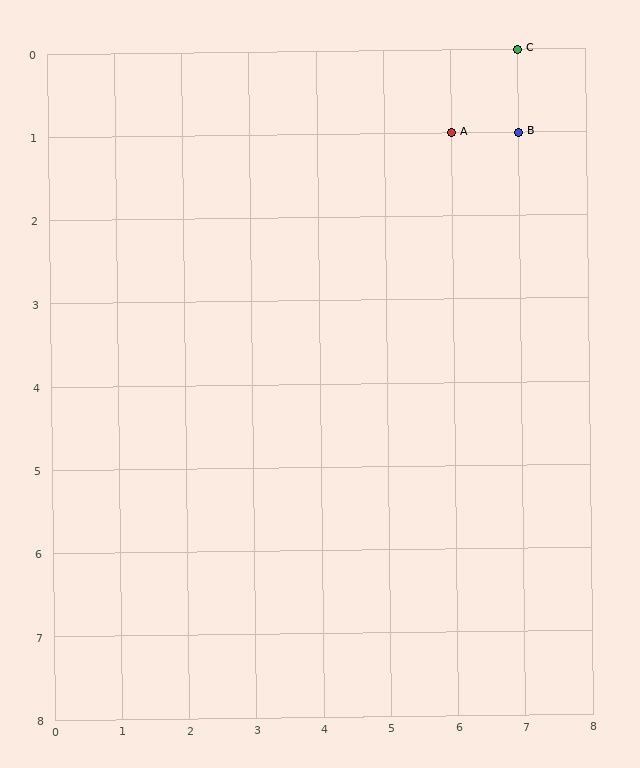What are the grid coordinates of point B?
Point B is at grid coordinates (7, 1).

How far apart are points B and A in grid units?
Points B and A are 1 column apart.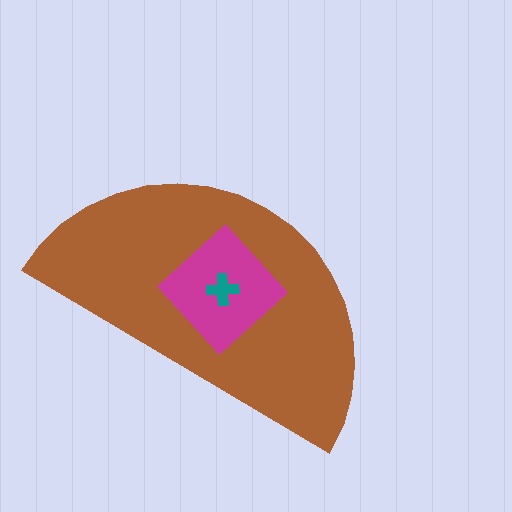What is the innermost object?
The teal cross.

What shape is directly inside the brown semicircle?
The magenta diamond.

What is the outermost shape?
The brown semicircle.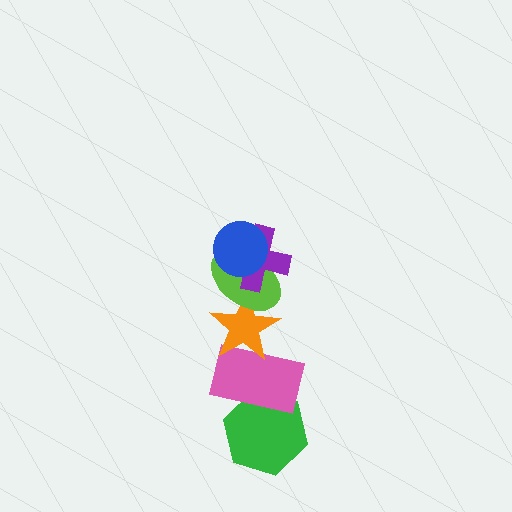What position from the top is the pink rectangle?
The pink rectangle is 5th from the top.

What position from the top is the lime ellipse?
The lime ellipse is 3rd from the top.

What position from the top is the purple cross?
The purple cross is 2nd from the top.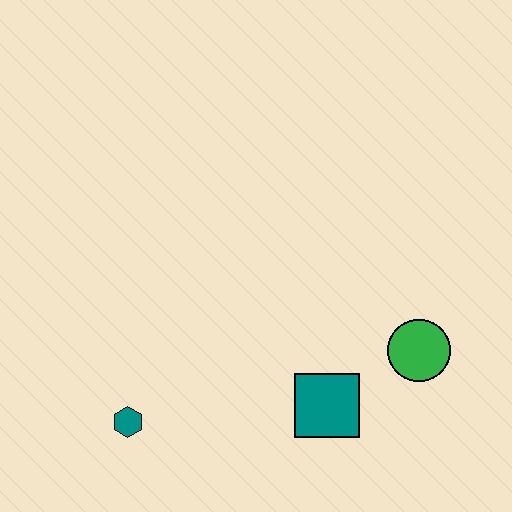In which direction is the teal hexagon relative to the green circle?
The teal hexagon is to the left of the green circle.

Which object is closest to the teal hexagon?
The teal square is closest to the teal hexagon.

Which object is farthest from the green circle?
The teal hexagon is farthest from the green circle.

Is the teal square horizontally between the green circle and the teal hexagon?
Yes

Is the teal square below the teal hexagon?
No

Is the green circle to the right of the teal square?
Yes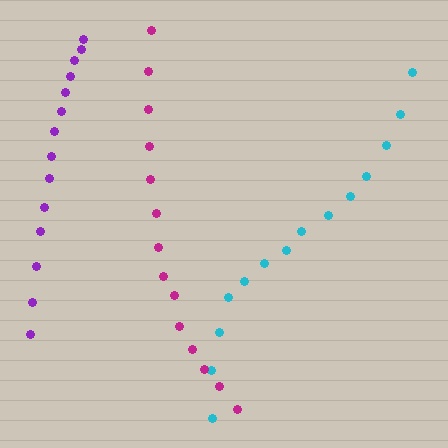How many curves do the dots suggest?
There are 3 distinct paths.